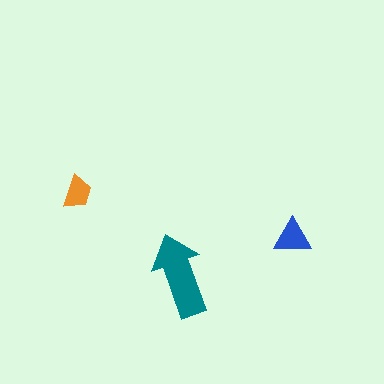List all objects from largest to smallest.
The teal arrow, the blue triangle, the orange trapezoid.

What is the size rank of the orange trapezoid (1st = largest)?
3rd.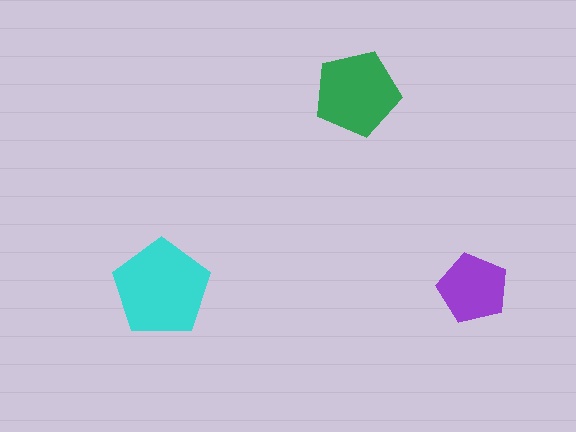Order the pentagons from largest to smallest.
the cyan one, the green one, the purple one.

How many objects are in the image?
There are 3 objects in the image.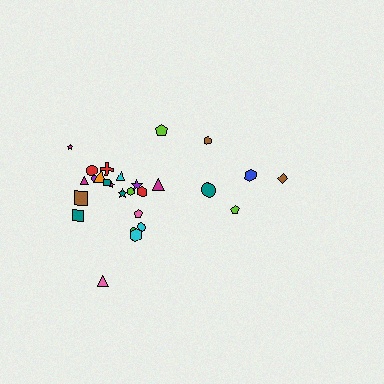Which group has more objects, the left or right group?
The left group.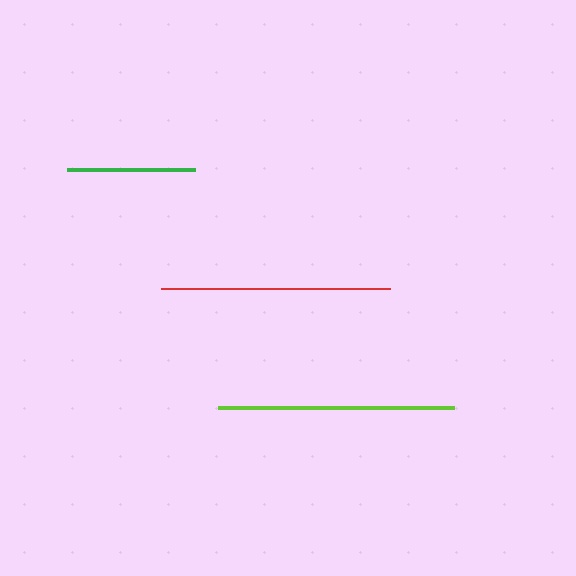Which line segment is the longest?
The lime line is the longest at approximately 236 pixels.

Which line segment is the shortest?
The green line is the shortest at approximately 128 pixels.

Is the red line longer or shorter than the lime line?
The lime line is longer than the red line.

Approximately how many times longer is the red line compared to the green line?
The red line is approximately 1.8 times the length of the green line.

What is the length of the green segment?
The green segment is approximately 128 pixels long.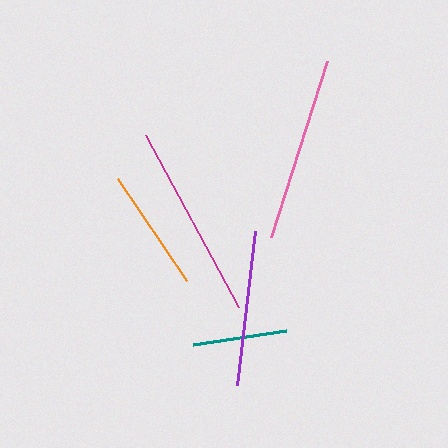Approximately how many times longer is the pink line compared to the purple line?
The pink line is approximately 1.2 times the length of the purple line.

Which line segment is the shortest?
The teal line is the shortest at approximately 94 pixels.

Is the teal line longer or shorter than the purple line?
The purple line is longer than the teal line.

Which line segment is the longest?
The magenta line is the longest at approximately 195 pixels.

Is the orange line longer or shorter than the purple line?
The purple line is longer than the orange line.